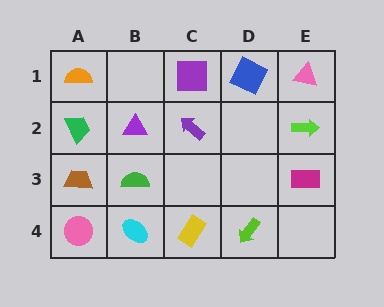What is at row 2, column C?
A purple arrow.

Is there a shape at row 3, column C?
No, that cell is empty.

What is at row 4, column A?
A pink circle.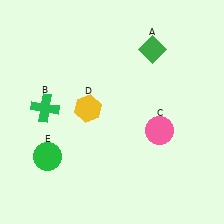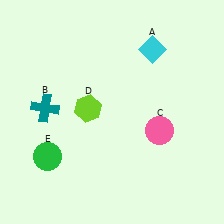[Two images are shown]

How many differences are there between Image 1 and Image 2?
There are 3 differences between the two images.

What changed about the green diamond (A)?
In Image 1, A is green. In Image 2, it changed to cyan.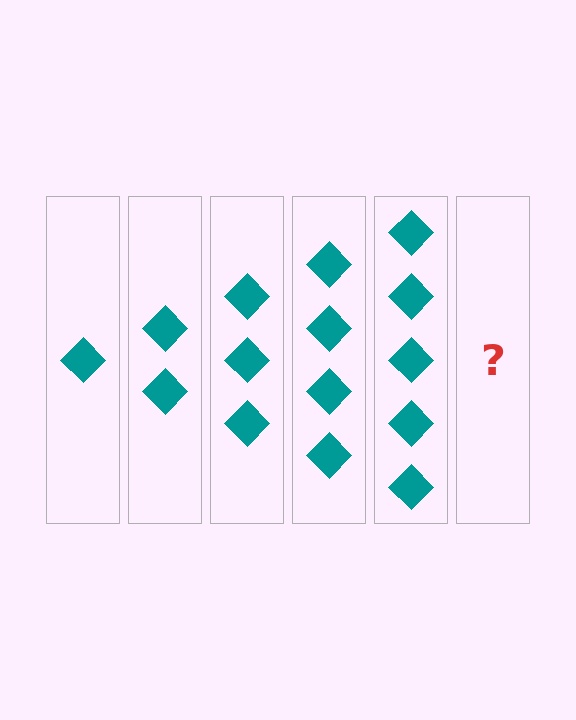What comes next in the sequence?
The next element should be 6 diamonds.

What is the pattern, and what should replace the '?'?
The pattern is that each step adds one more diamond. The '?' should be 6 diamonds.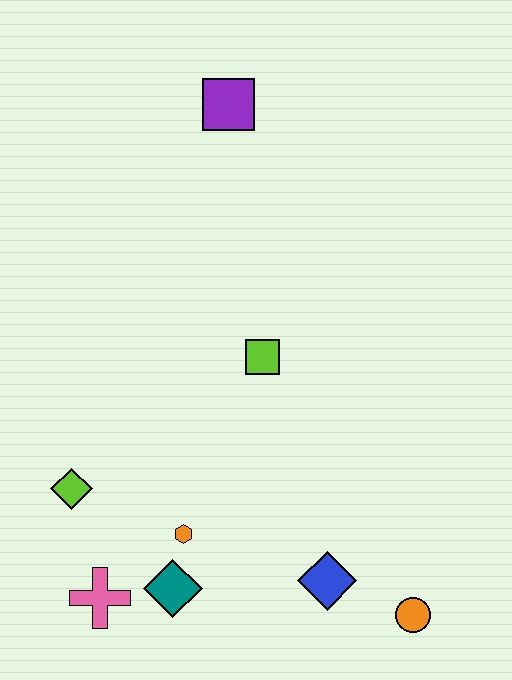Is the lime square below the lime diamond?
No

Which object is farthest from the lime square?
The orange circle is farthest from the lime square.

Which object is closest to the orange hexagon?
The teal diamond is closest to the orange hexagon.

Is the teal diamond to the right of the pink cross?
Yes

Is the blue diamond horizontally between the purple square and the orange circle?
Yes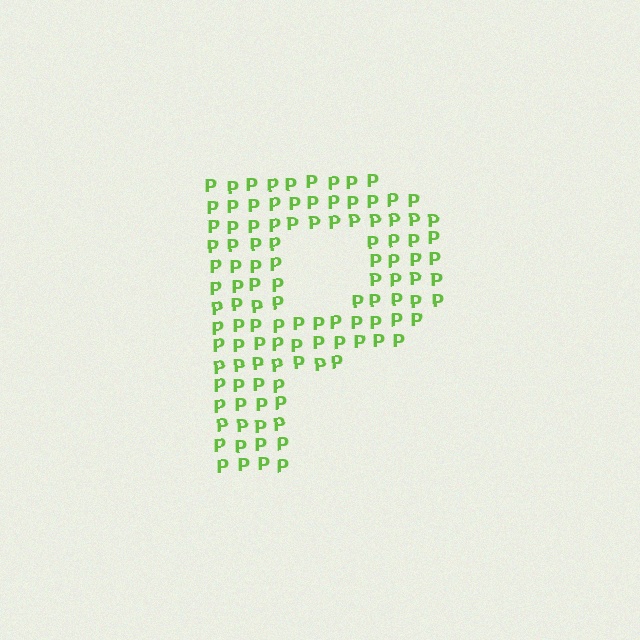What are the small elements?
The small elements are letter P's.